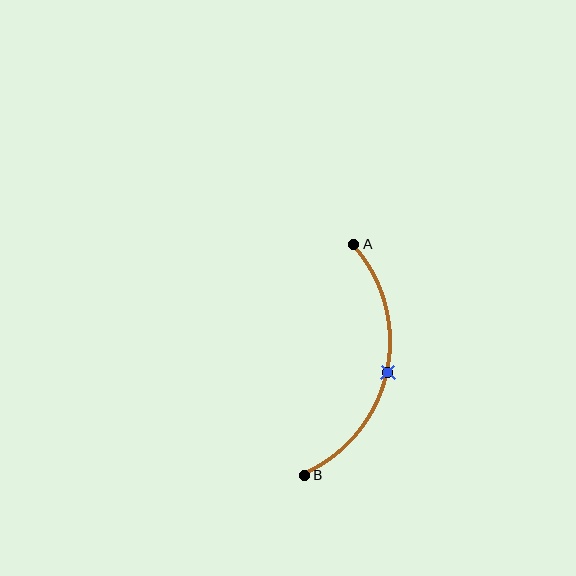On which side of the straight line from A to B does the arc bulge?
The arc bulges to the right of the straight line connecting A and B.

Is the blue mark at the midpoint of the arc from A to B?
Yes. The blue mark lies on the arc at equal arc-length from both A and B — it is the arc midpoint.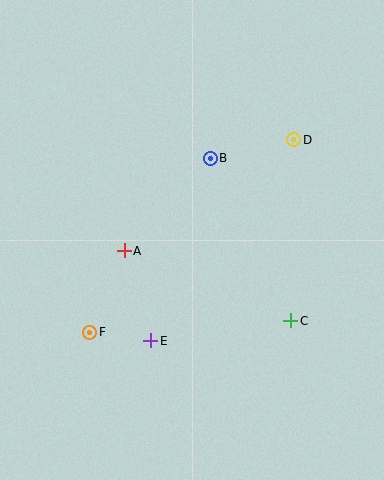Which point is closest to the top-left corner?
Point B is closest to the top-left corner.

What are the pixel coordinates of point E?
Point E is at (151, 341).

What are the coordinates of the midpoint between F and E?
The midpoint between F and E is at (120, 336).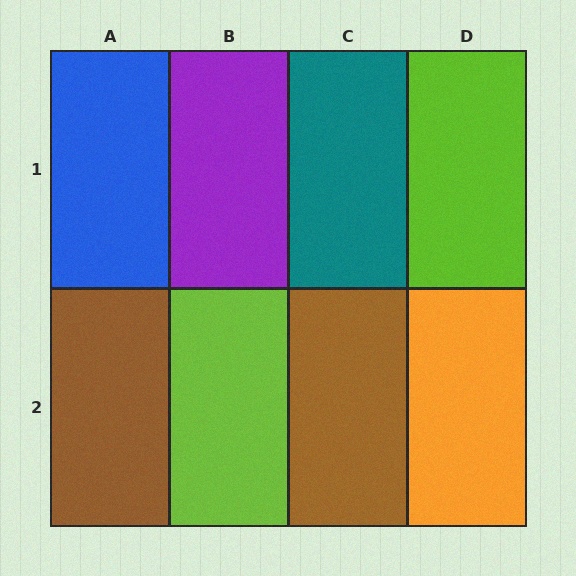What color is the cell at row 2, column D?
Orange.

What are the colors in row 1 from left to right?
Blue, purple, teal, lime.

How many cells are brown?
2 cells are brown.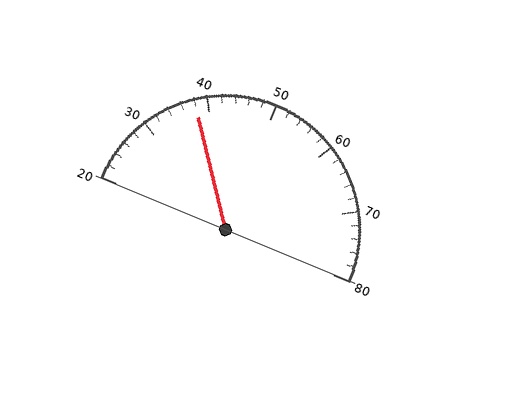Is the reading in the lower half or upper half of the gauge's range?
The reading is in the lower half of the range (20 to 80).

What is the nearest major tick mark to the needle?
The nearest major tick mark is 40.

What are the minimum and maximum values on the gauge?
The gauge ranges from 20 to 80.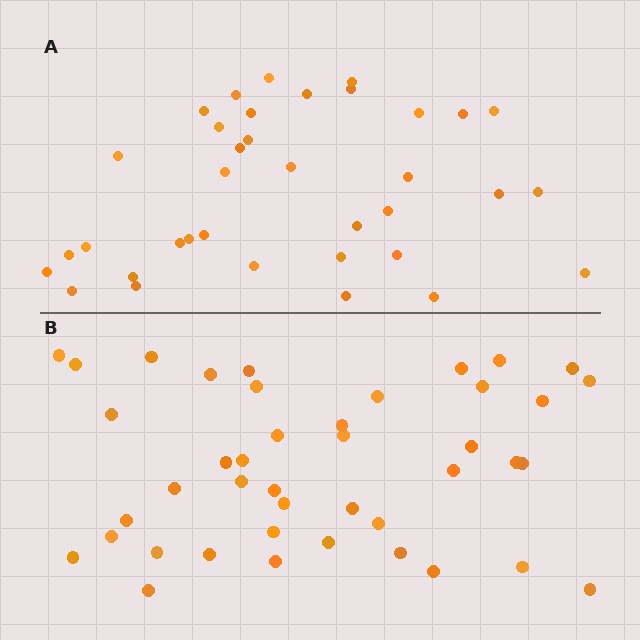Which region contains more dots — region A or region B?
Region B (the bottom region) has more dots.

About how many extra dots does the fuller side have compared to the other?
Region B has about 6 more dots than region A.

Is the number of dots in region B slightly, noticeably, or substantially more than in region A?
Region B has only slightly more — the two regions are fairly close. The ratio is roughly 1.2 to 1.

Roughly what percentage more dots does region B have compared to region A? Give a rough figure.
About 15% more.